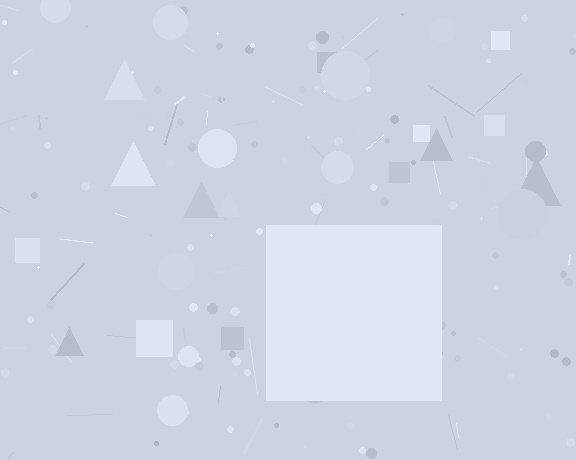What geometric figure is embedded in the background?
A square is embedded in the background.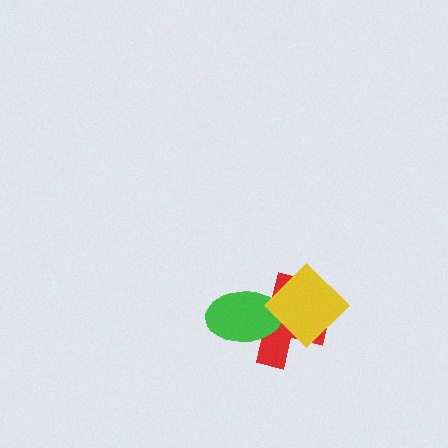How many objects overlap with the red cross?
2 objects overlap with the red cross.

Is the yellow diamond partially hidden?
No, no other shape covers it.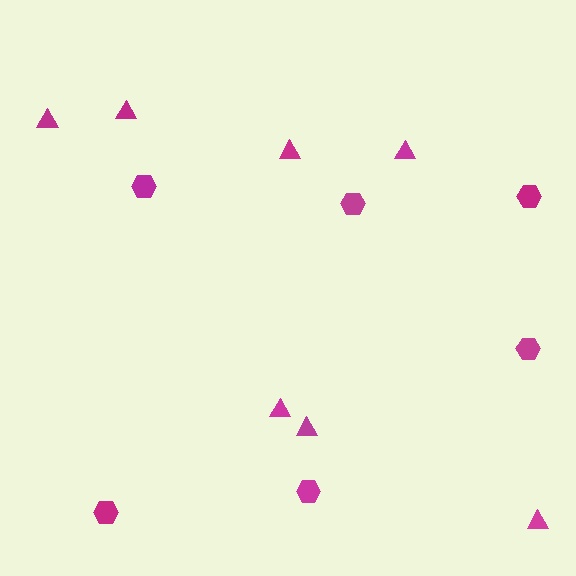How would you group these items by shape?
There are 2 groups: one group of hexagons (6) and one group of triangles (7).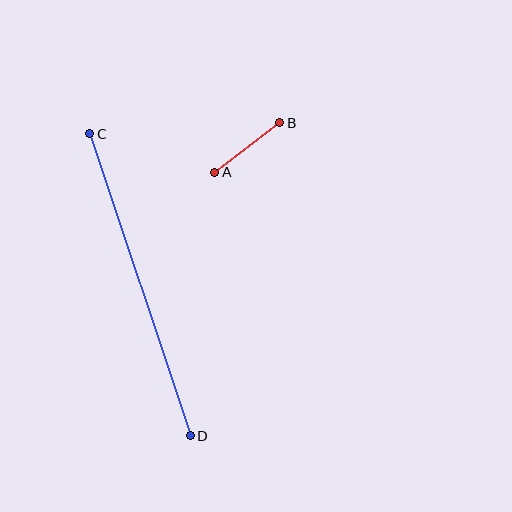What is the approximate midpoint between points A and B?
The midpoint is at approximately (247, 148) pixels.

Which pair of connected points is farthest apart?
Points C and D are farthest apart.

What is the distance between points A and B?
The distance is approximately 81 pixels.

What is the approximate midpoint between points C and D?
The midpoint is at approximately (140, 285) pixels.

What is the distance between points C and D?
The distance is approximately 318 pixels.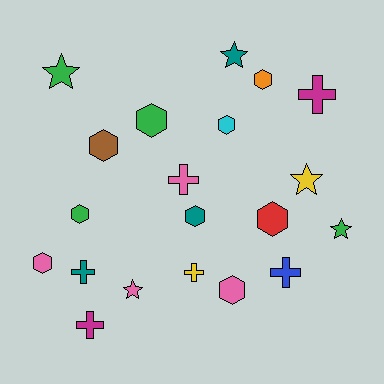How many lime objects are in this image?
There are no lime objects.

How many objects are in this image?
There are 20 objects.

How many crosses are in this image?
There are 6 crosses.